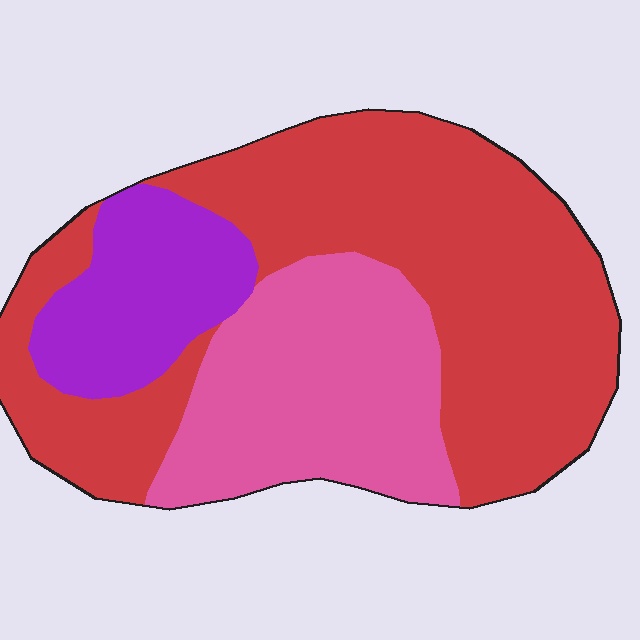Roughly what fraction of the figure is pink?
Pink takes up about one quarter (1/4) of the figure.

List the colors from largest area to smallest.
From largest to smallest: red, pink, purple.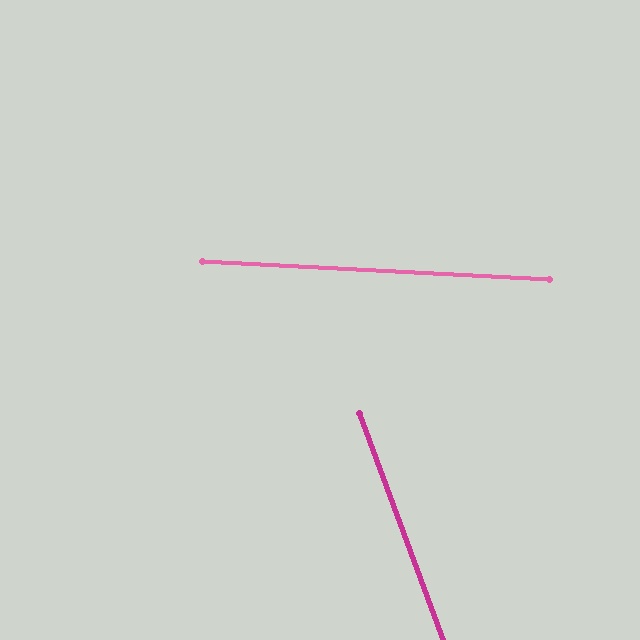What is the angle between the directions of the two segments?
Approximately 67 degrees.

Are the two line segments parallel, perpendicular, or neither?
Neither parallel nor perpendicular — they differ by about 67°.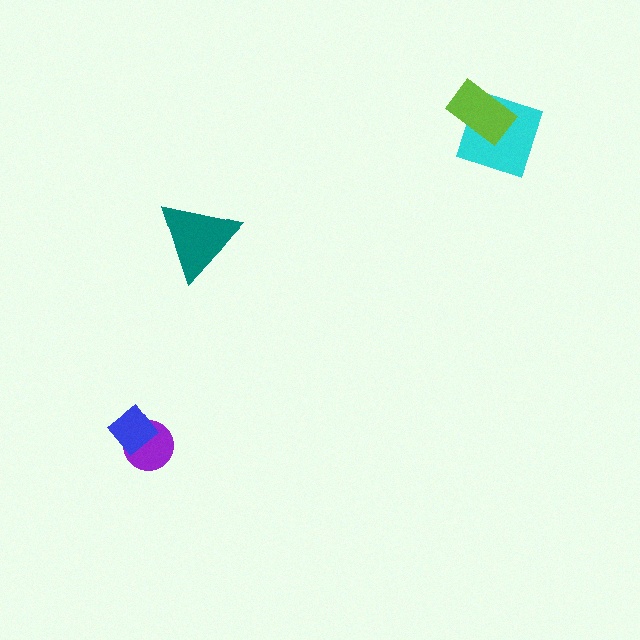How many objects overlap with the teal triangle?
0 objects overlap with the teal triangle.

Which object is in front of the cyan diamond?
The lime rectangle is in front of the cyan diamond.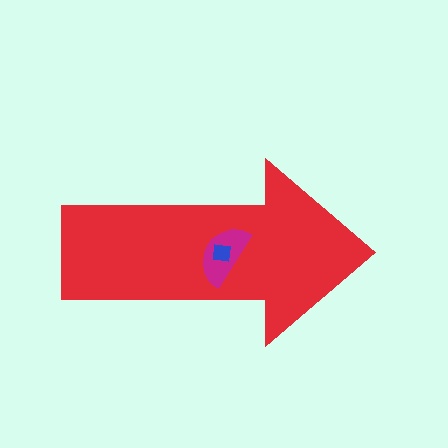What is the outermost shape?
The red arrow.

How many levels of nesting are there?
3.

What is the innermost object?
The blue square.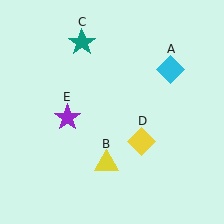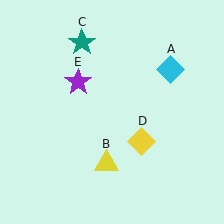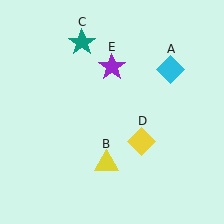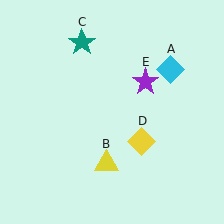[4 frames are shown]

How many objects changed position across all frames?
1 object changed position: purple star (object E).